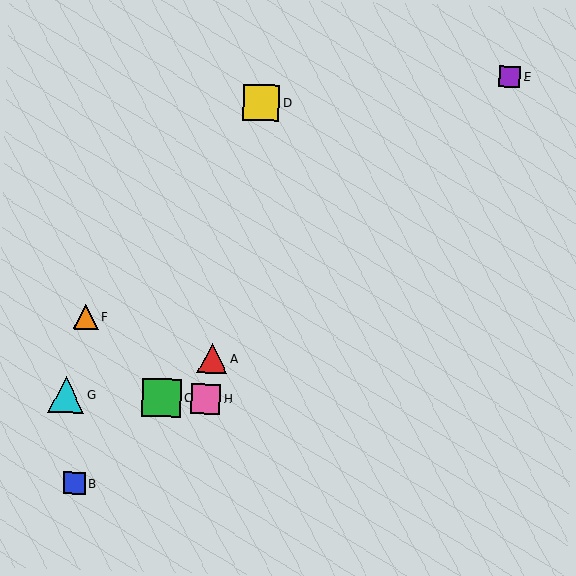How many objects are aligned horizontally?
3 objects (C, G, H) are aligned horizontally.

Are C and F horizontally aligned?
No, C is at y≈398 and F is at y≈317.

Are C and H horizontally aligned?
Yes, both are at y≈398.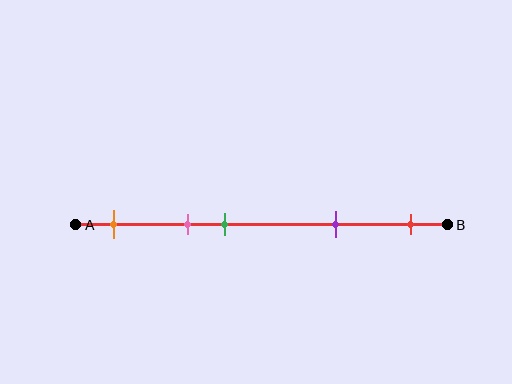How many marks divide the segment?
There are 5 marks dividing the segment.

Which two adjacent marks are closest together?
The pink and green marks are the closest adjacent pair.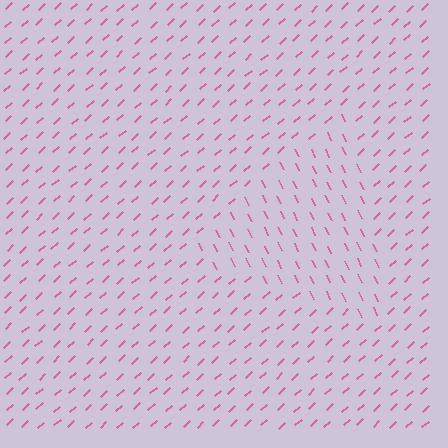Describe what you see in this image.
The image is filled with small pink line segments. A triangle region in the image has lines oriented differently from the surrounding lines, creating a visible texture boundary.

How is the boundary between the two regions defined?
The boundary is defined purely by a change in line orientation (approximately 73 degrees difference). All lines are the same color and thickness.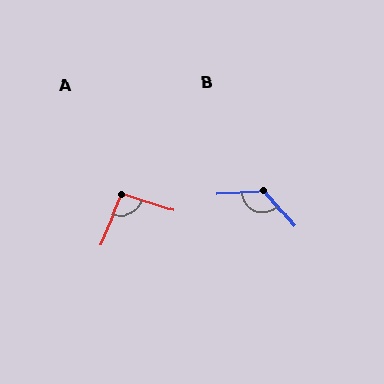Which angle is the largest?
B, at approximately 127 degrees.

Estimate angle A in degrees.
Approximately 95 degrees.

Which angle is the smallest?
A, at approximately 95 degrees.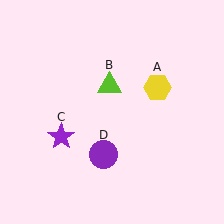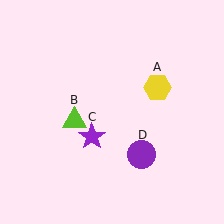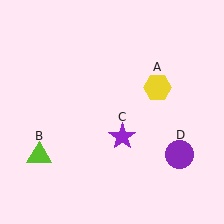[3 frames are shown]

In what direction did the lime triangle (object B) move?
The lime triangle (object B) moved down and to the left.